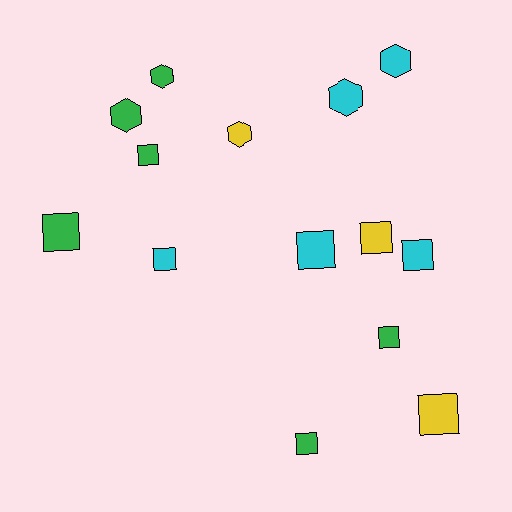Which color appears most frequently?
Green, with 6 objects.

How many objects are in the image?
There are 14 objects.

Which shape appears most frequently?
Square, with 9 objects.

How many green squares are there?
There are 4 green squares.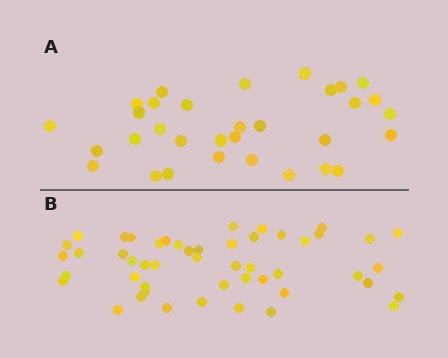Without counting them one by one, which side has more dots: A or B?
Region B (the bottom region) has more dots.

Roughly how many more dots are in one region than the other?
Region B has approximately 15 more dots than region A.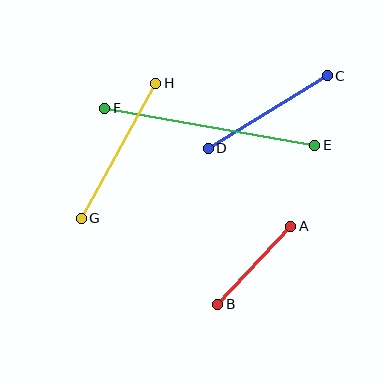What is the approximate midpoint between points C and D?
The midpoint is at approximately (268, 112) pixels.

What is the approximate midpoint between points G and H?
The midpoint is at approximately (119, 151) pixels.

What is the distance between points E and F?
The distance is approximately 214 pixels.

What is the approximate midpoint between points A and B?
The midpoint is at approximately (254, 265) pixels.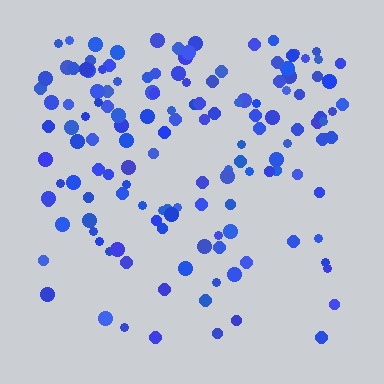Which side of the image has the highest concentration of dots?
The top.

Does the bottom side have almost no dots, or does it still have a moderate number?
Still a moderate number, just noticeably fewer than the top.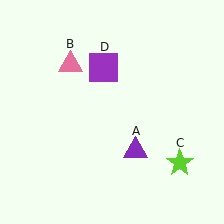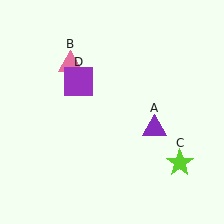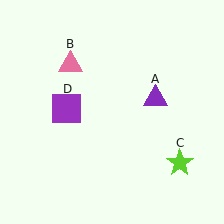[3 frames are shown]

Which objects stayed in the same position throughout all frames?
Pink triangle (object B) and lime star (object C) remained stationary.